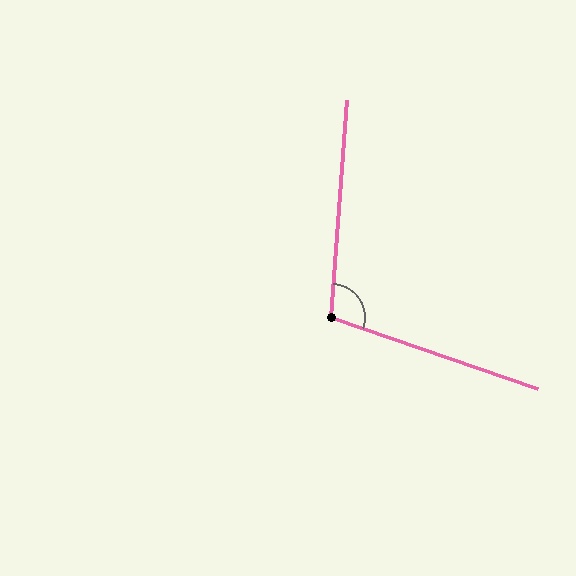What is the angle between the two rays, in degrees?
Approximately 105 degrees.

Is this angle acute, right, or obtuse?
It is obtuse.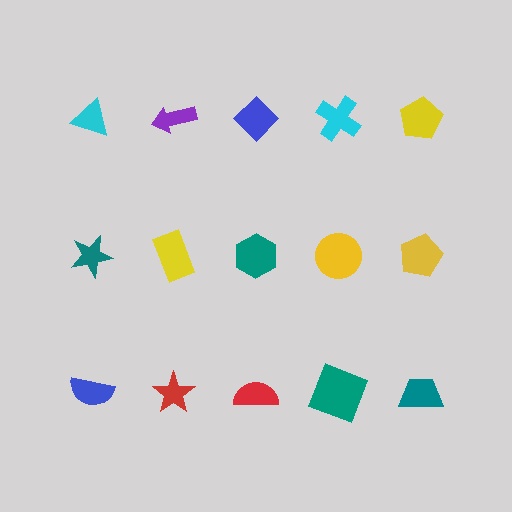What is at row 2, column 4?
A yellow circle.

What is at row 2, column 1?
A teal star.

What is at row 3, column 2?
A red star.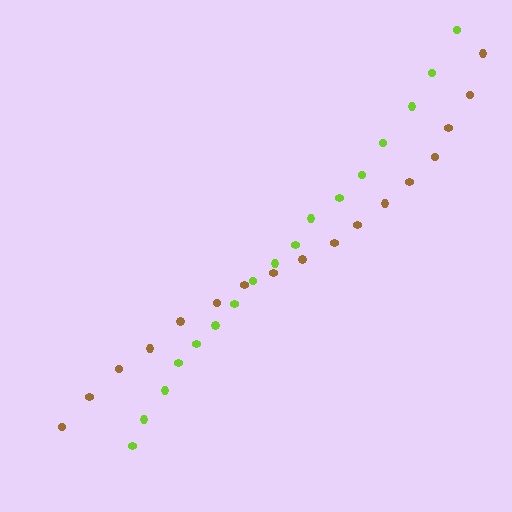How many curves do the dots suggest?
There are 2 distinct paths.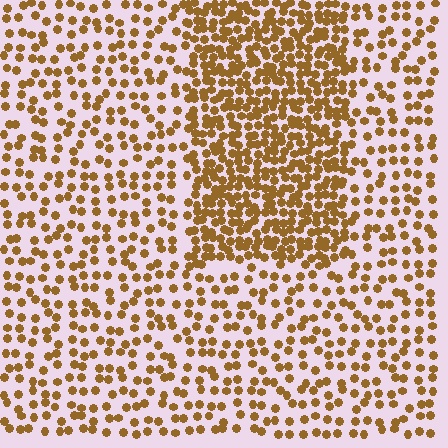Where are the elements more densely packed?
The elements are more densely packed inside the rectangle boundary.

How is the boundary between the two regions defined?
The boundary is defined by a change in element density (approximately 2.2x ratio). All elements are the same color, size, and shape.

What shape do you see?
I see a rectangle.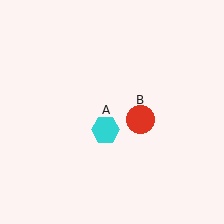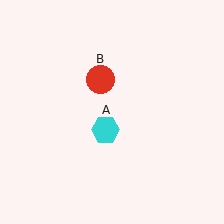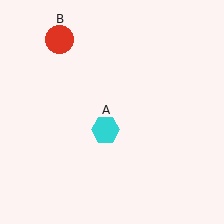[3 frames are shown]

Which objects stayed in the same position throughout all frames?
Cyan hexagon (object A) remained stationary.